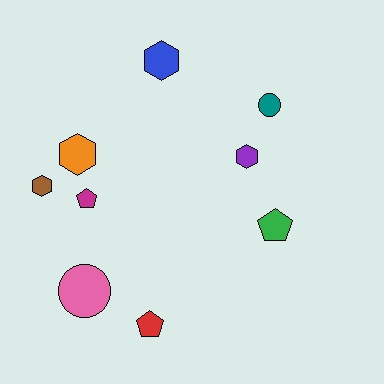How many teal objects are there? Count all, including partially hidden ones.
There is 1 teal object.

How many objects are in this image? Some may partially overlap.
There are 9 objects.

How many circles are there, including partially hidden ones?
There are 2 circles.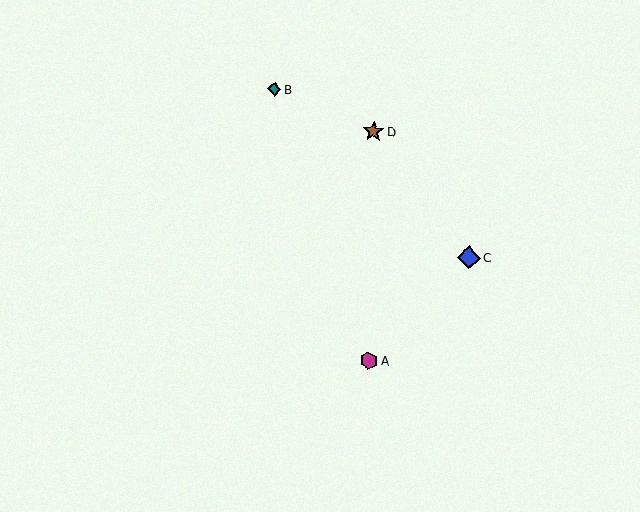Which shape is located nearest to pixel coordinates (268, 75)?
The teal diamond (labeled B) at (274, 89) is nearest to that location.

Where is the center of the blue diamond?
The center of the blue diamond is at (469, 258).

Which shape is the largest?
The blue diamond (labeled C) is the largest.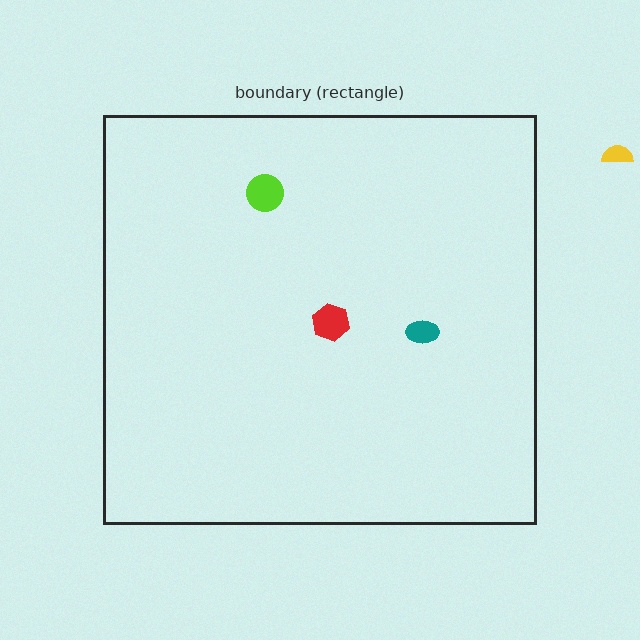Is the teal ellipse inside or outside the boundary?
Inside.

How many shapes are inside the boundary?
3 inside, 1 outside.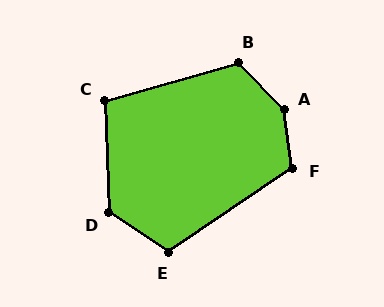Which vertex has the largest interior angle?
A, at approximately 144 degrees.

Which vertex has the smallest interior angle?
C, at approximately 104 degrees.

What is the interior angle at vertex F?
Approximately 116 degrees (obtuse).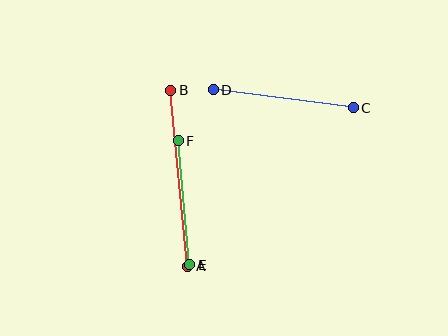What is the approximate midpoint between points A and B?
The midpoint is at approximately (179, 178) pixels.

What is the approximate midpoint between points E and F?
The midpoint is at approximately (184, 203) pixels.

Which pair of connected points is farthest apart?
Points A and B are farthest apart.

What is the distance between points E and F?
The distance is approximately 125 pixels.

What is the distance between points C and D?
The distance is approximately 141 pixels.